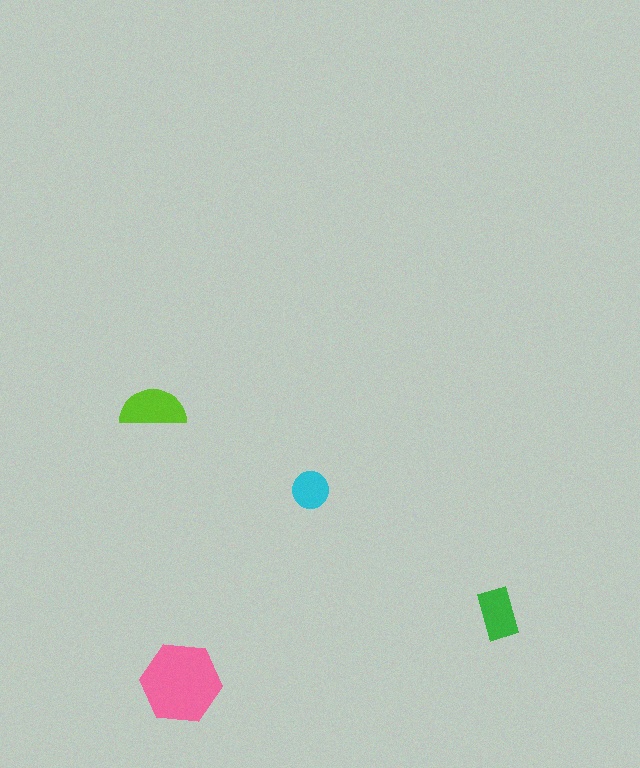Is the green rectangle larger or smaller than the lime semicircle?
Smaller.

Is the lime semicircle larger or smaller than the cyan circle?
Larger.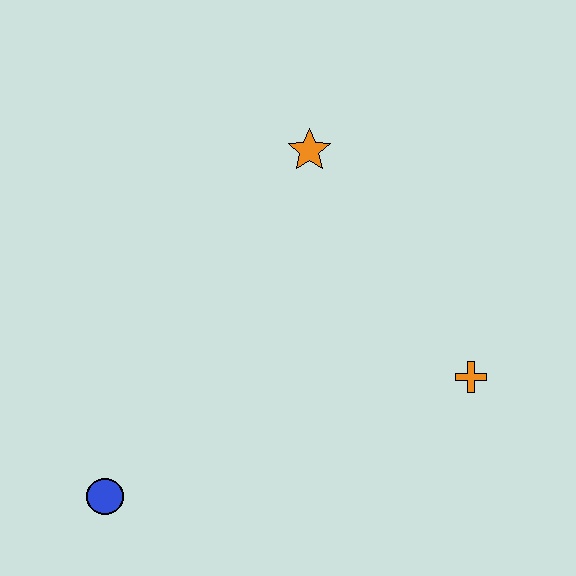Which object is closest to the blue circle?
The orange cross is closest to the blue circle.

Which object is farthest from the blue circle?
The orange star is farthest from the blue circle.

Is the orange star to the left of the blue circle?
No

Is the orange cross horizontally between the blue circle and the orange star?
No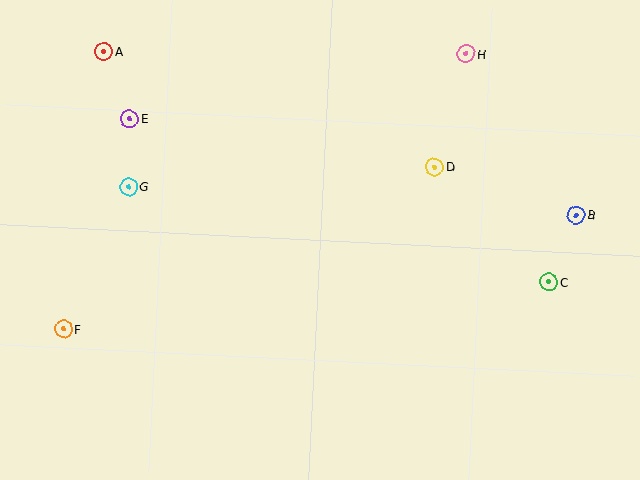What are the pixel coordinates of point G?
Point G is at (129, 187).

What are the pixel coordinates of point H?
Point H is at (466, 54).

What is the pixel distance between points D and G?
The distance between D and G is 307 pixels.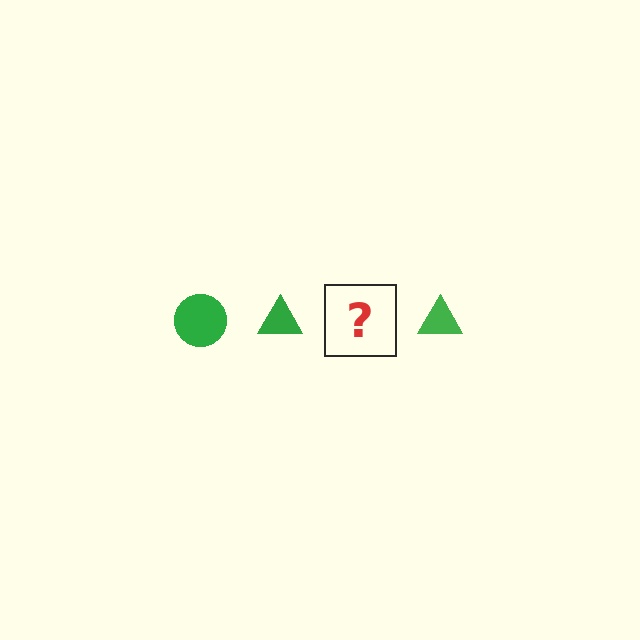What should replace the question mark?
The question mark should be replaced with a green circle.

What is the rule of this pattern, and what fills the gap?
The rule is that the pattern cycles through circle, triangle shapes in green. The gap should be filled with a green circle.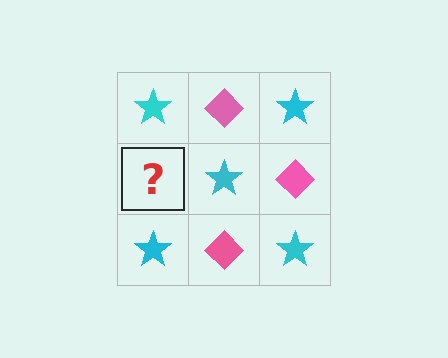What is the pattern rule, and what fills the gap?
The rule is that it alternates cyan star and pink diamond in a checkerboard pattern. The gap should be filled with a pink diamond.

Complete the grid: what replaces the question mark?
The question mark should be replaced with a pink diamond.